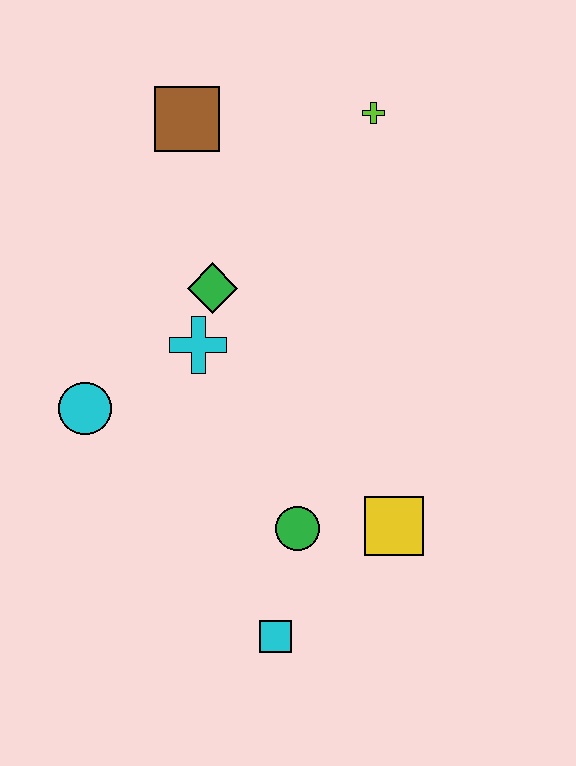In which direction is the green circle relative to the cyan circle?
The green circle is to the right of the cyan circle.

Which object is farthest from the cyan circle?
The lime cross is farthest from the cyan circle.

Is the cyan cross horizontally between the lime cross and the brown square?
Yes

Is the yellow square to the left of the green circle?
No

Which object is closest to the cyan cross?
The green diamond is closest to the cyan cross.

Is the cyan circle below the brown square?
Yes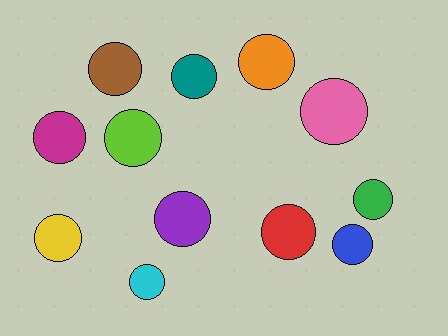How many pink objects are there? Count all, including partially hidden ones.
There is 1 pink object.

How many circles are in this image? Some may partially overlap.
There are 12 circles.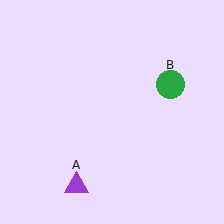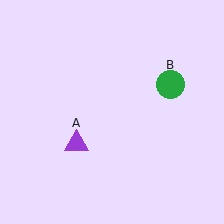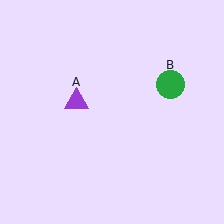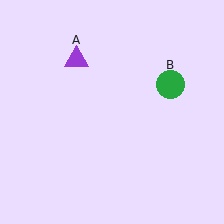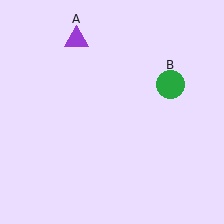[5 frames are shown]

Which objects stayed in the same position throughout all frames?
Green circle (object B) remained stationary.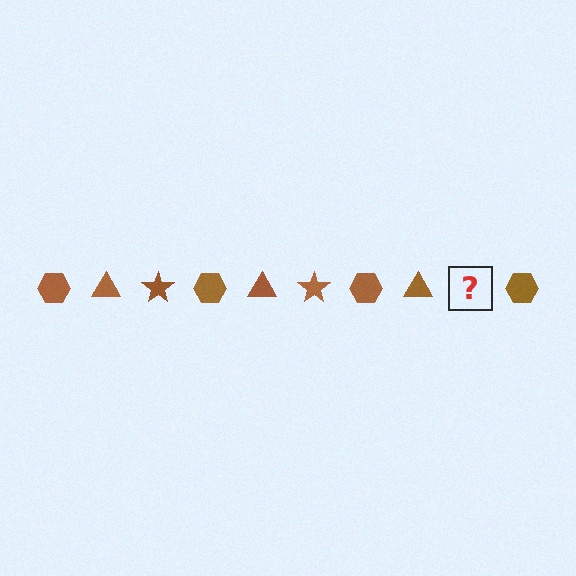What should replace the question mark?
The question mark should be replaced with a brown star.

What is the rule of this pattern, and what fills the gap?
The rule is that the pattern cycles through hexagon, triangle, star shapes in brown. The gap should be filled with a brown star.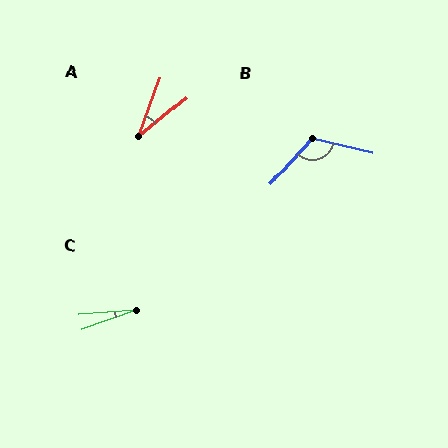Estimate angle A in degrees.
Approximately 31 degrees.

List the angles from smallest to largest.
C (16°), A (31°), B (119°).